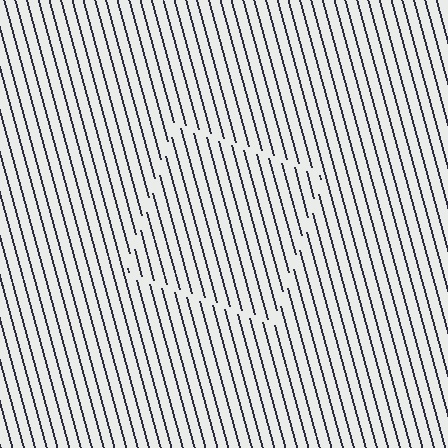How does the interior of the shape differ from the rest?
The interior of the shape contains the same grating, shifted by half a period — the contour is defined by the phase discontinuity where line-ends from the inner and outer gratings abut.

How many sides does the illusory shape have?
4 sides — the line-ends trace a square.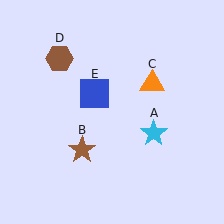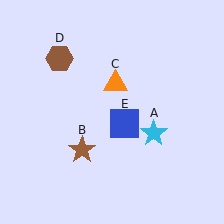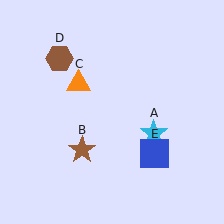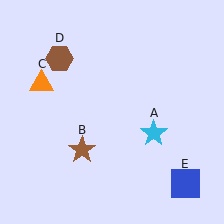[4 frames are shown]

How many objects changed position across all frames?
2 objects changed position: orange triangle (object C), blue square (object E).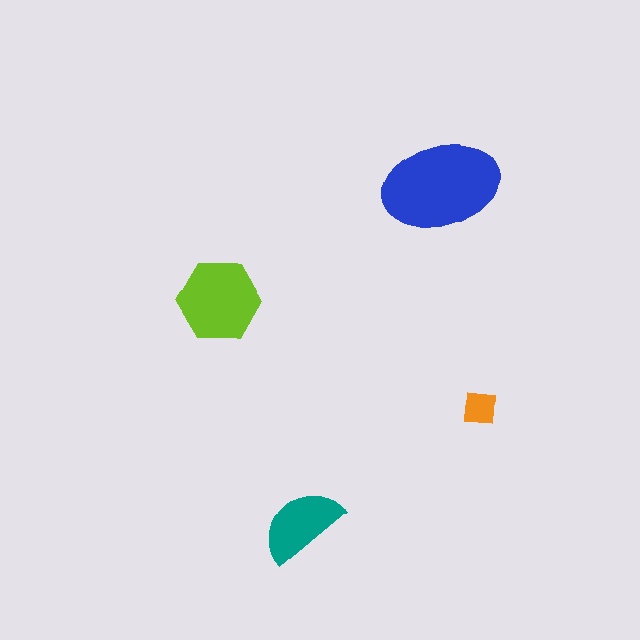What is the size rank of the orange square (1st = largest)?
4th.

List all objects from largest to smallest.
The blue ellipse, the lime hexagon, the teal semicircle, the orange square.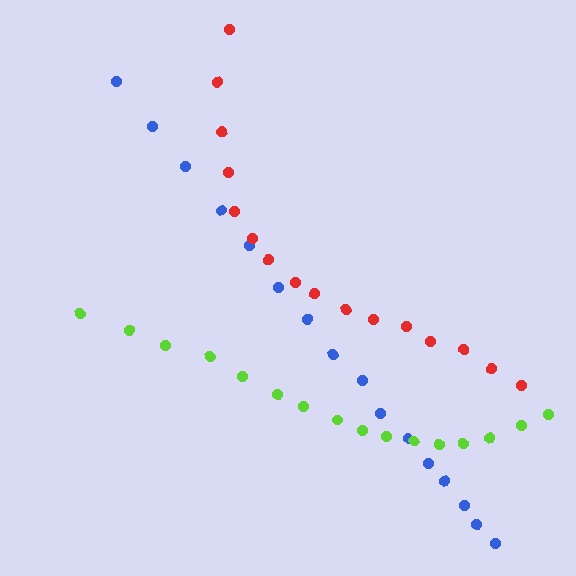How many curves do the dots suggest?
There are 3 distinct paths.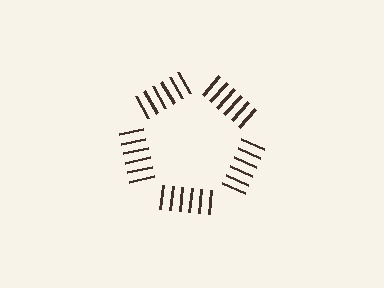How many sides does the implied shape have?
5 sides — the line-ends trace a pentagon.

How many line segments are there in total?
30 — 6 along each of the 5 edges.